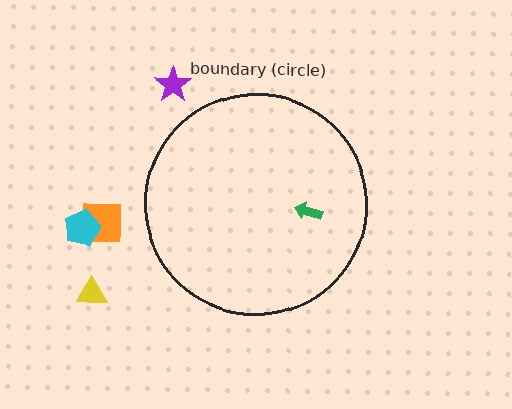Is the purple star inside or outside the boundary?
Outside.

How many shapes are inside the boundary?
1 inside, 4 outside.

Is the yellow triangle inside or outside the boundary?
Outside.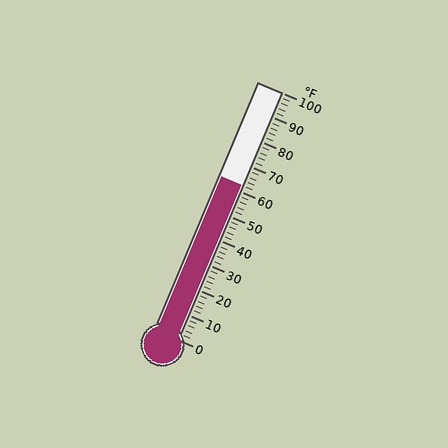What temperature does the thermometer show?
The thermometer shows approximately 62°F.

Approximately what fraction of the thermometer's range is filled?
The thermometer is filled to approximately 60% of its range.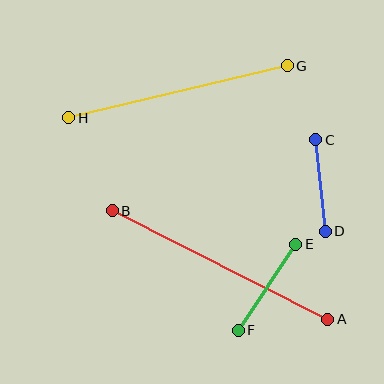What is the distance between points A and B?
The distance is approximately 241 pixels.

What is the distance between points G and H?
The distance is approximately 224 pixels.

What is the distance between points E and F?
The distance is approximately 103 pixels.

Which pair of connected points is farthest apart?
Points A and B are farthest apart.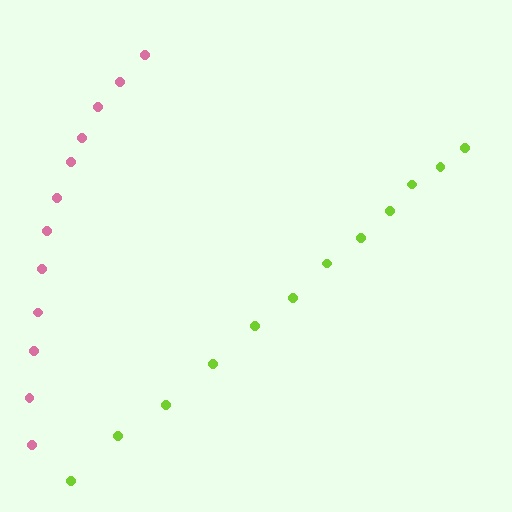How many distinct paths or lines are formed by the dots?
There are 2 distinct paths.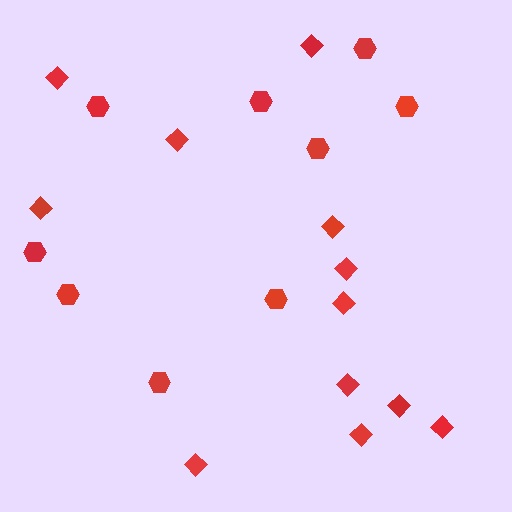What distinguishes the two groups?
There are 2 groups: one group of hexagons (9) and one group of diamonds (12).